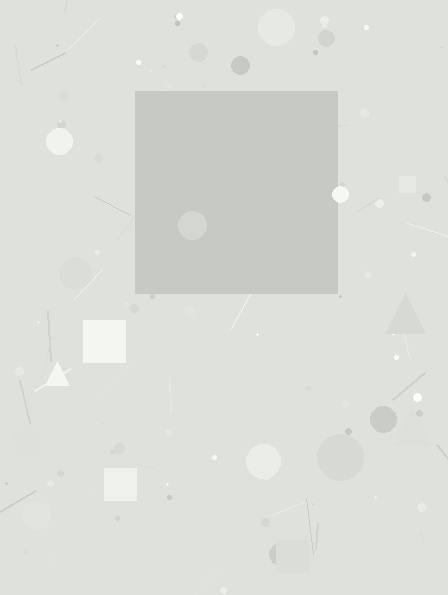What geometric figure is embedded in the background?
A square is embedded in the background.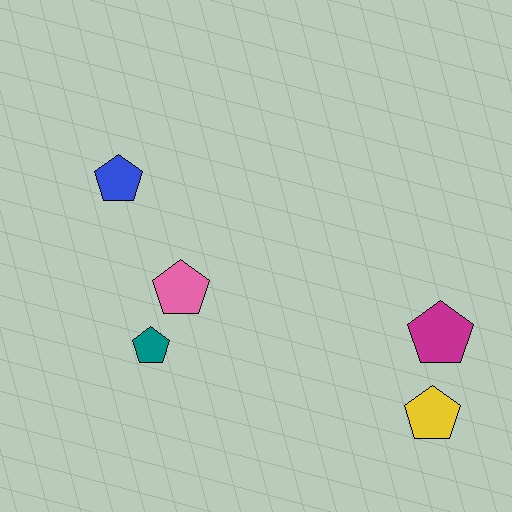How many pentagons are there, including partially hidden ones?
There are 5 pentagons.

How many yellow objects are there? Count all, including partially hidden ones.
There is 1 yellow object.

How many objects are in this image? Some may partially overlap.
There are 5 objects.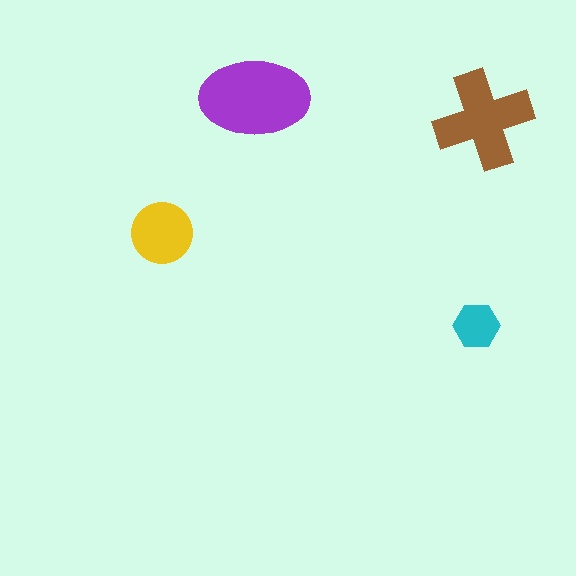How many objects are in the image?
There are 4 objects in the image.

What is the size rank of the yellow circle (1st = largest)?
3rd.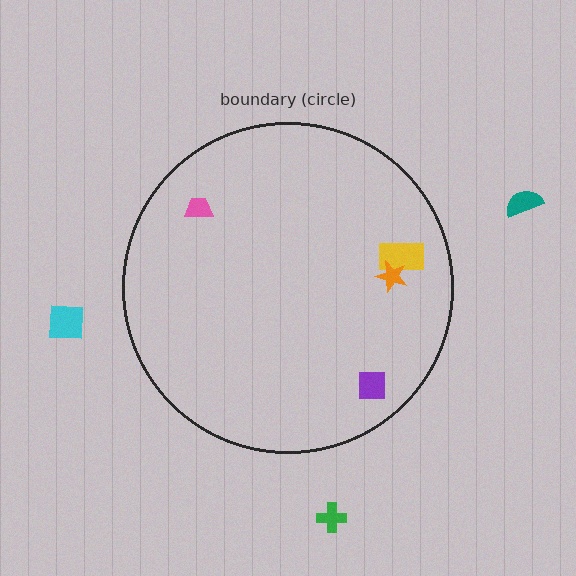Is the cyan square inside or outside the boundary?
Outside.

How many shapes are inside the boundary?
4 inside, 3 outside.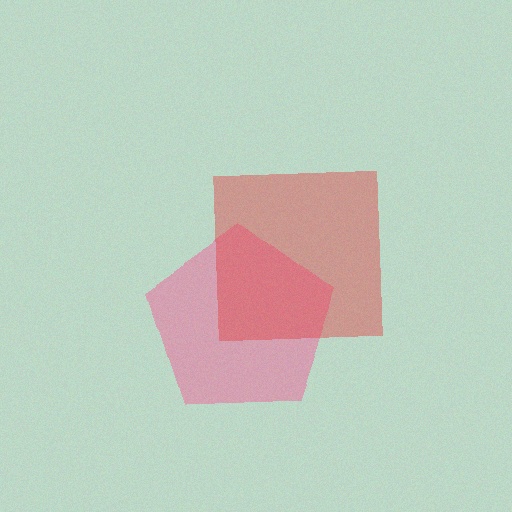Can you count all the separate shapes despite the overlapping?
Yes, there are 2 separate shapes.